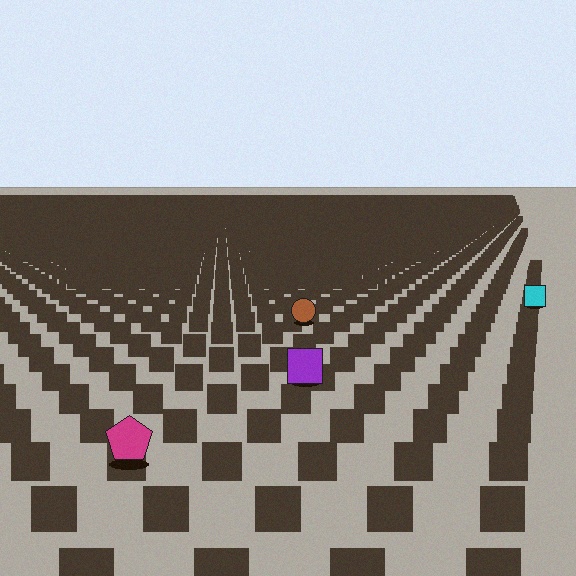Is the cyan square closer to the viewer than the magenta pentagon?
No. The magenta pentagon is closer — you can tell from the texture gradient: the ground texture is coarser near it.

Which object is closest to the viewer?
The magenta pentagon is closest. The texture marks near it are larger and more spread out.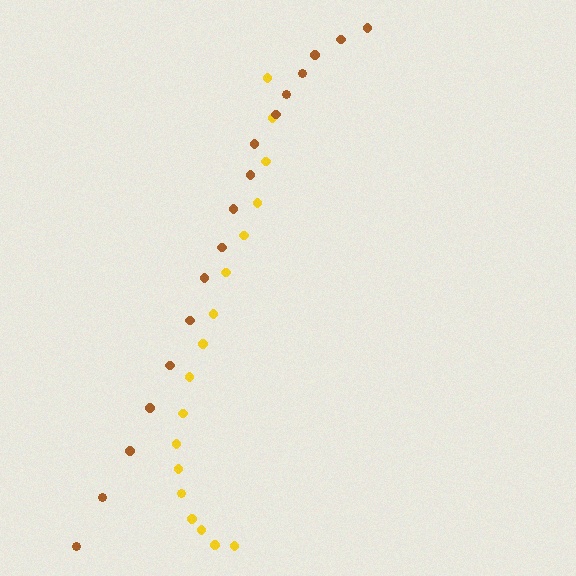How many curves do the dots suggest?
There are 2 distinct paths.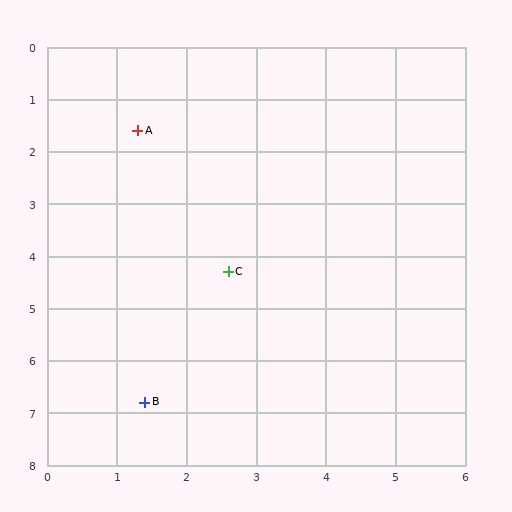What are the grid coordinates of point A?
Point A is at approximately (1.3, 1.6).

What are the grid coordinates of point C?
Point C is at approximately (2.6, 4.3).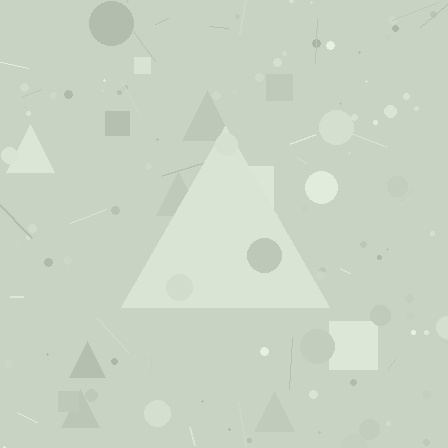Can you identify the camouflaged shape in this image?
The camouflaged shape is a triangle.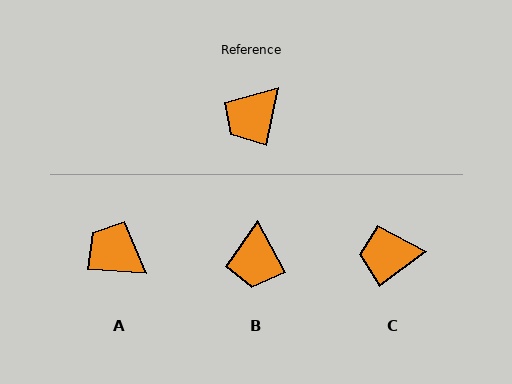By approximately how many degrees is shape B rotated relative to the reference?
Approximately 40 degrees counter-clockwise.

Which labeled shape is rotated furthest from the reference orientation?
A, about 82 degrees away.